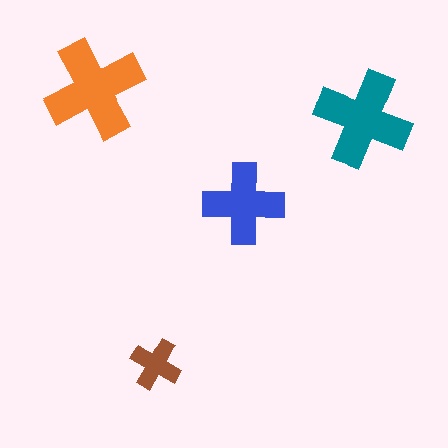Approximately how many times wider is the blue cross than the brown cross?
About 1.5 times wider.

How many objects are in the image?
There are 4 objects in the image.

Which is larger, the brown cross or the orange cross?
The orange one.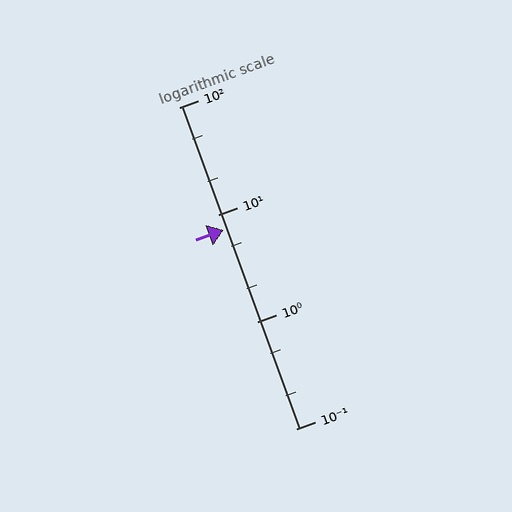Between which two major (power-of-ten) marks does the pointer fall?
The pointer is between 1 and 10.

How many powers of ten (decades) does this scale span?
The scale spans 3 decades, from 0.1 to 100.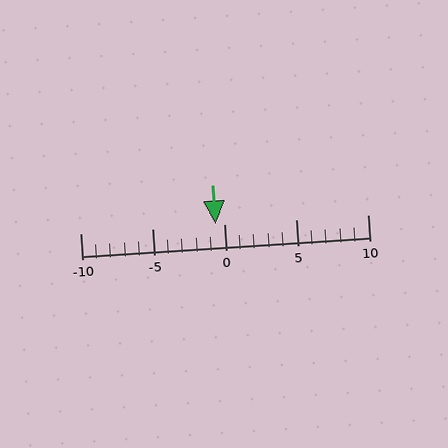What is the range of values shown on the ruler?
The ruler shows values from -10 to 10.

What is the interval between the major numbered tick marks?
The major tick marks are spaced 5 units apart.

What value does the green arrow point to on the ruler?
The green arrow points to approximately -1.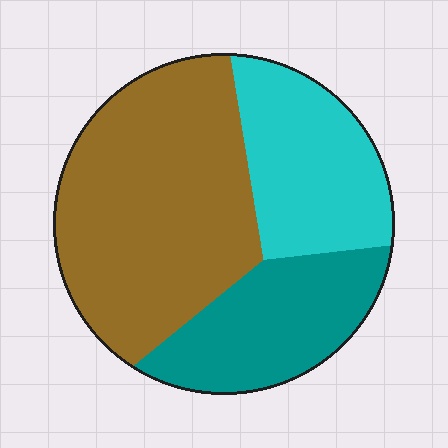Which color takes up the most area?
Brown, at roughly 50%.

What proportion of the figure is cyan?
Cyan takes up about one quarter (1/4) of the figure.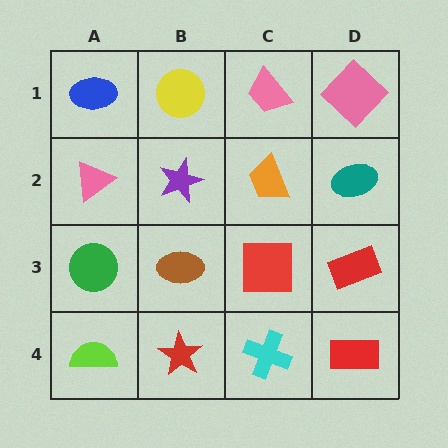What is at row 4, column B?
A red star.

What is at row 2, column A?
A pink triangle.